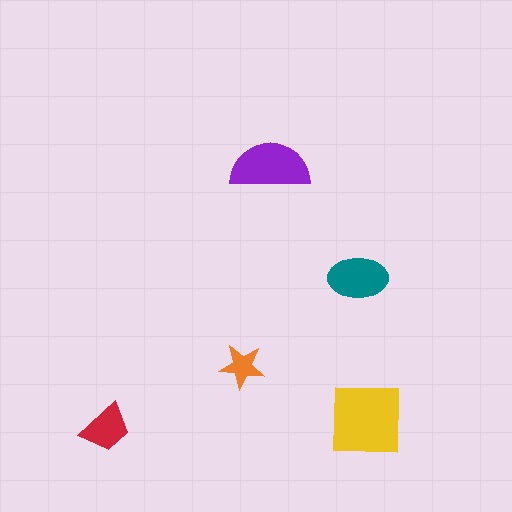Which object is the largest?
The yellow square.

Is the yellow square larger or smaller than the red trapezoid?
Larger.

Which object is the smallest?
The orange star.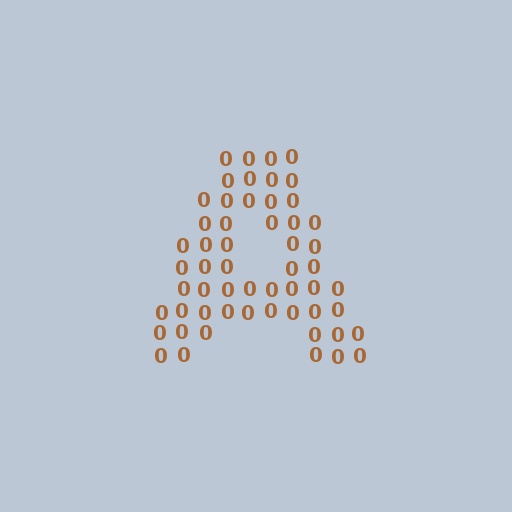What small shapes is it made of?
It is made of small digit 0's.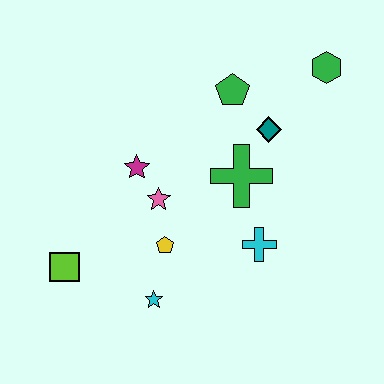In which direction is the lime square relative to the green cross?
The lime square is to the left of the green cross.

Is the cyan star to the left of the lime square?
No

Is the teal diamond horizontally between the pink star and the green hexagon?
Yes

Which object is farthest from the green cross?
The lime square is farthest from the green cross.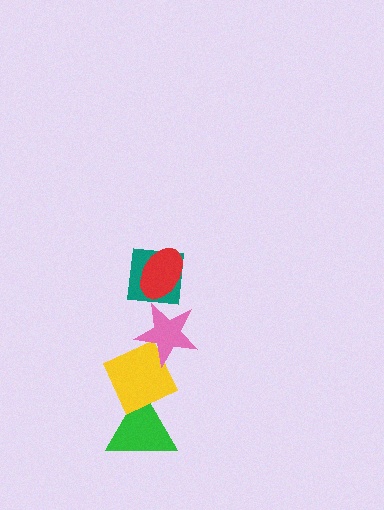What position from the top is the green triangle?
The green triangle is 5th from the top.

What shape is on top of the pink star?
The teal square is on top of the pink star.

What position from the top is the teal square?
The teal square is 2nd from the top.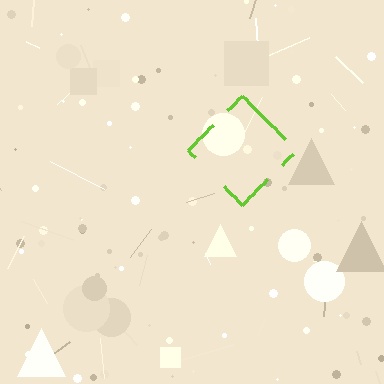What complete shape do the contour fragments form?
The contour fragments form a diamond.